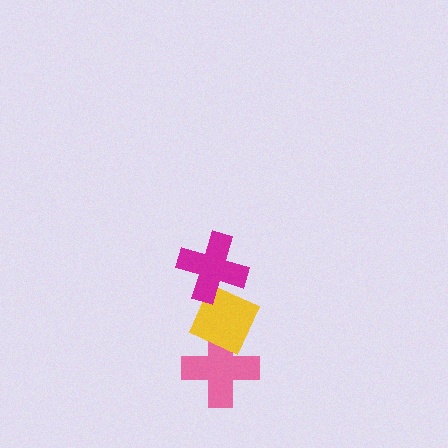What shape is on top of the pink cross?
The yellow diamond is on top of the pink cross.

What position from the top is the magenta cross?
The magenta cross is 1st from the top.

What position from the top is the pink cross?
The pink cross is 3rd from the top.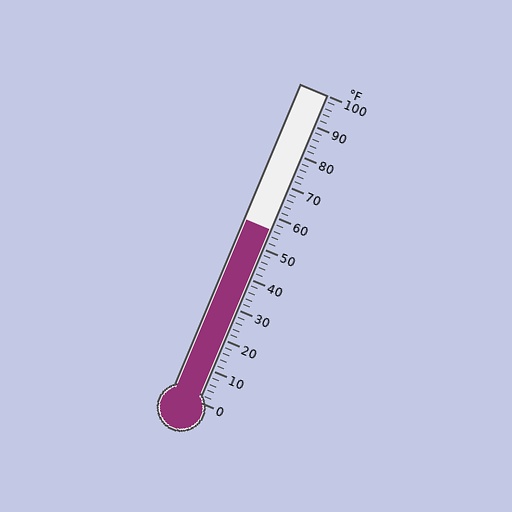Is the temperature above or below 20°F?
The temperature is above 20°F.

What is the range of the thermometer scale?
The thermometer scale ranges from 0°F to 100°F.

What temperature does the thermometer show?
The thermometer shows approximately 56°F.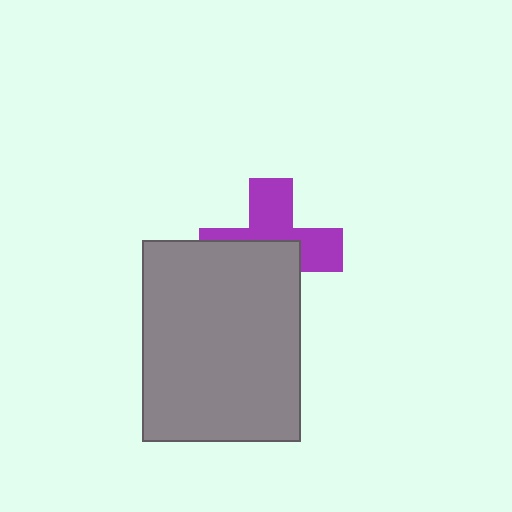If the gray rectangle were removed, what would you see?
You would see the complete purple cross.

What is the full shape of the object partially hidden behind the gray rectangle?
The partially hidden object is a purple cross.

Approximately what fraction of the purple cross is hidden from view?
Roughly 51% of the purple cross is hidden behind the gray rectangle.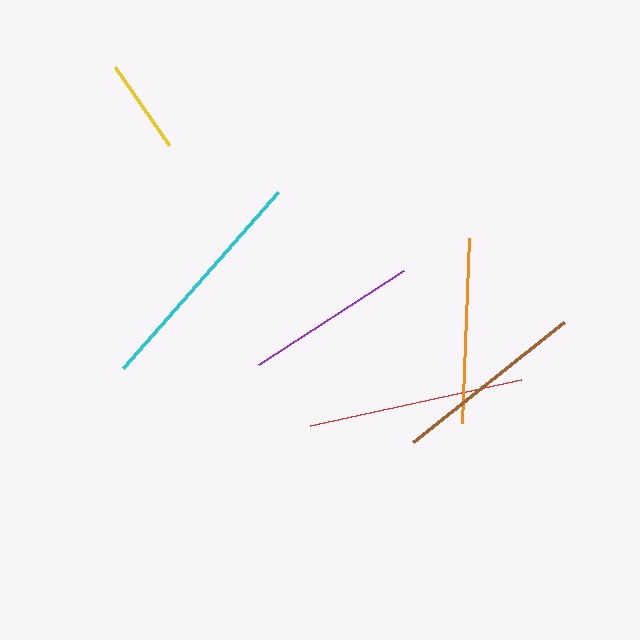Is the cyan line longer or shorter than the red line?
The cyan line is longer than the red line.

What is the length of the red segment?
The red segment is approximately 216 pixels long.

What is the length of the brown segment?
The brown segment is approximately 193 pixels long.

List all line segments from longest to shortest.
From longest to shortest: cyan, red, brown, orange, purple, yellow.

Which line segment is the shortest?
The yellow line is the shortest at approximately 95 pixels.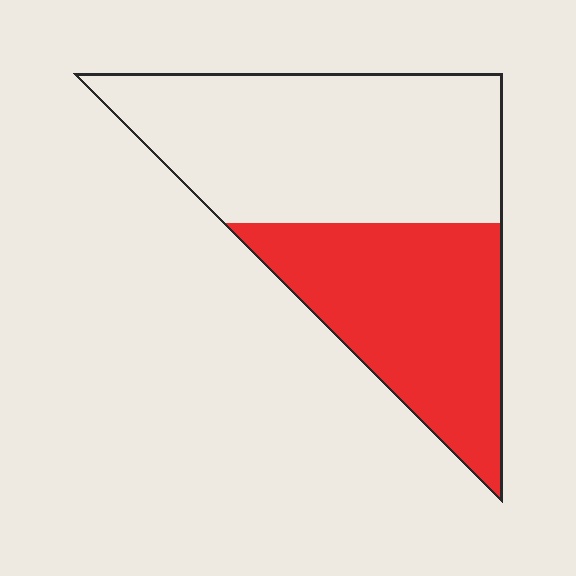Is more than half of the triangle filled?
No.